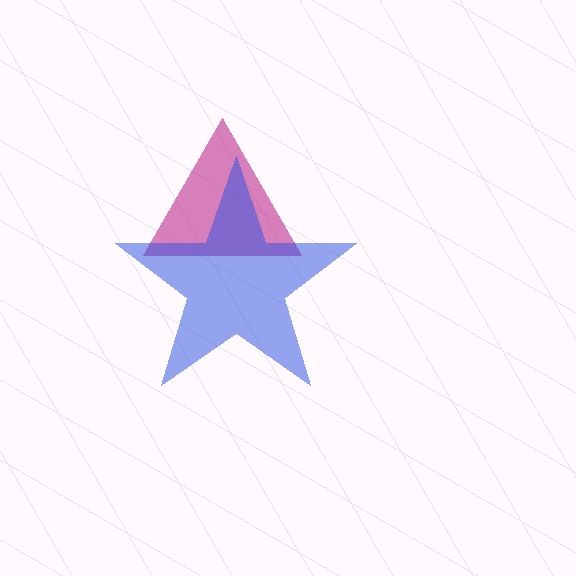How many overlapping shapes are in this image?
There are 2 overlapping shapes in the image.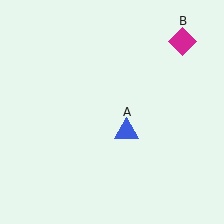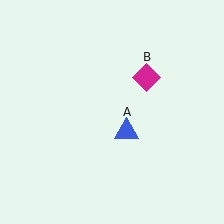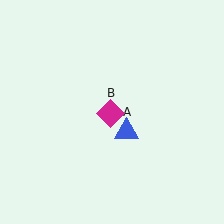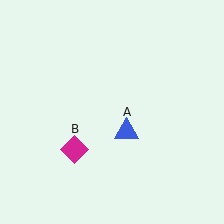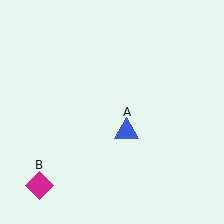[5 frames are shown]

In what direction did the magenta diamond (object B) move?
The magenta diamond (object B) moved down and to the left.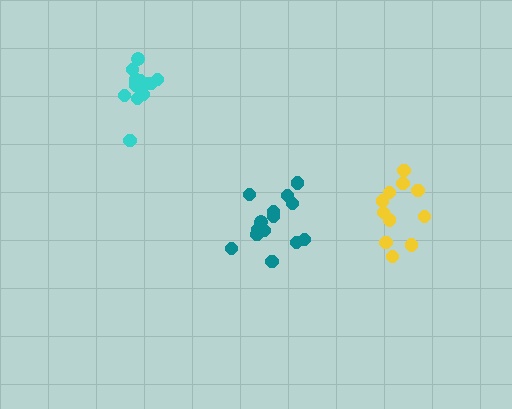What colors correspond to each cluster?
The clusters are colored: yellow, cyan, teal.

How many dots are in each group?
Group 1: 11 dots, Group 2: 13 dots, Group 3: 14 dots (38 total).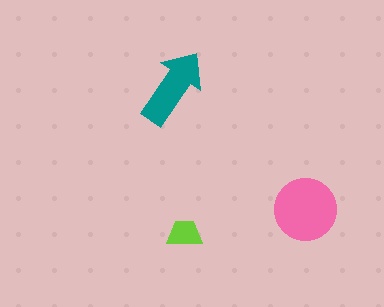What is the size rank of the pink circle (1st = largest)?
1st.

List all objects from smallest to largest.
The lime trapezoid, the teal arrow, the pink circle.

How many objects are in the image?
There are 3 objects in the image.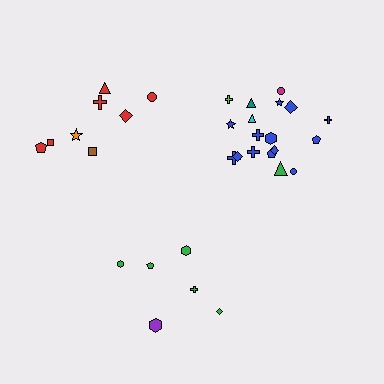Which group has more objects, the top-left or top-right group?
The top-right group.